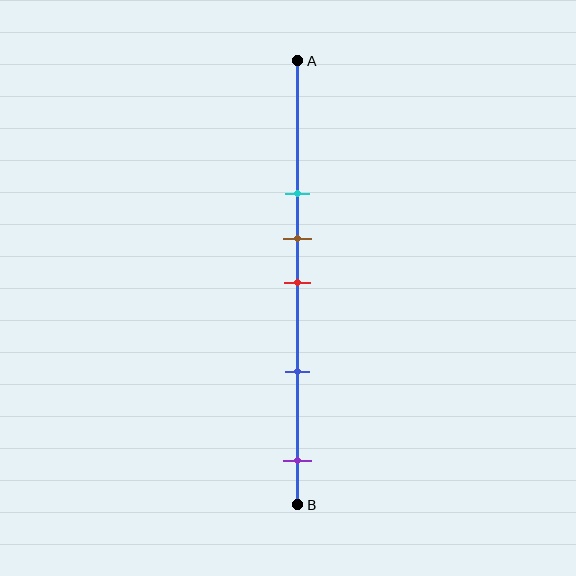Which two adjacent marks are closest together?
The brown and red marks are the closest adjacent pair.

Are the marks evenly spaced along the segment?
No, the marks are not evenly spaced.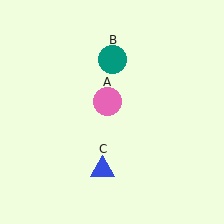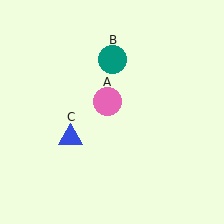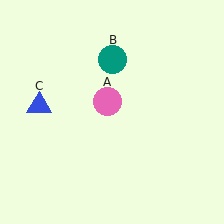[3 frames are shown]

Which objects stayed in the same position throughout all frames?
Pink circle (object A) and teal circle (object B) remained stationary.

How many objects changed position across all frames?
1 object changed position: blue triangle (object C).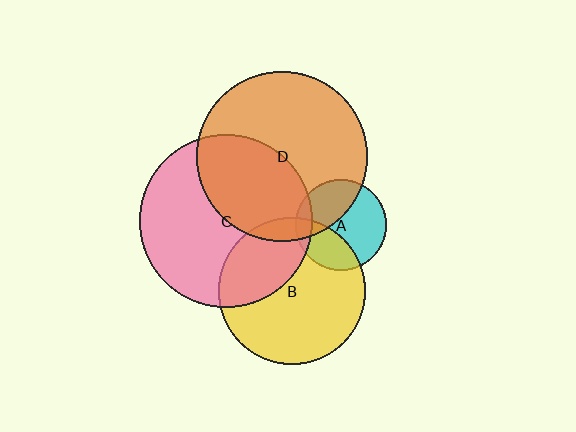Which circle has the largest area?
Circle C (pink).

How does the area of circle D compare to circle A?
Approximately 3.5 times.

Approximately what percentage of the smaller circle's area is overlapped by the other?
Approximately 30%.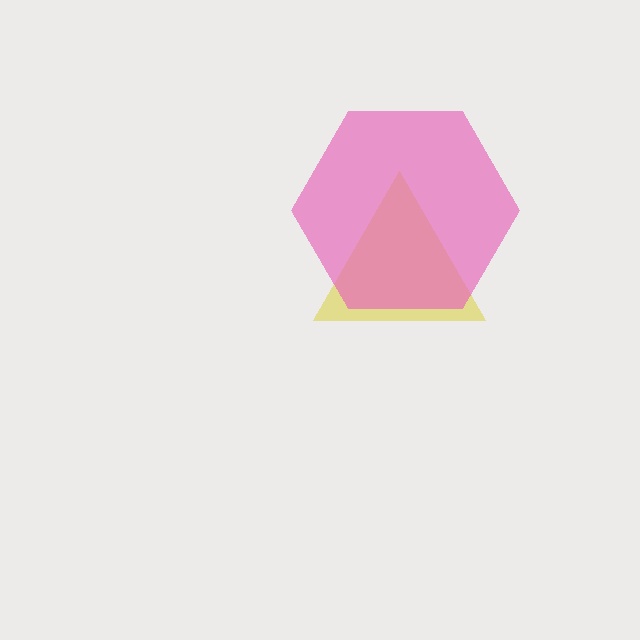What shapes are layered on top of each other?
The layered shapes are: a yellow triangle, a pink hexagon.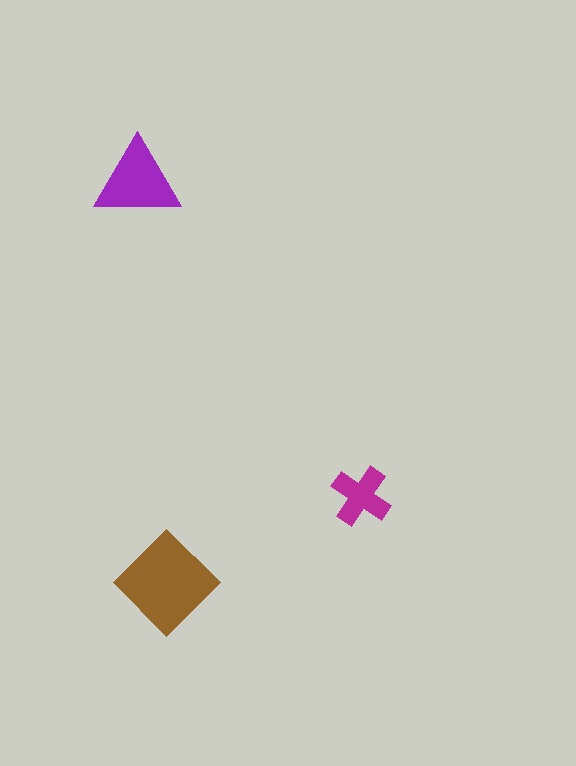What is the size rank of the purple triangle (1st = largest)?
2nd.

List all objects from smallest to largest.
The magenta cross, the purple triangle, the brown diamond.